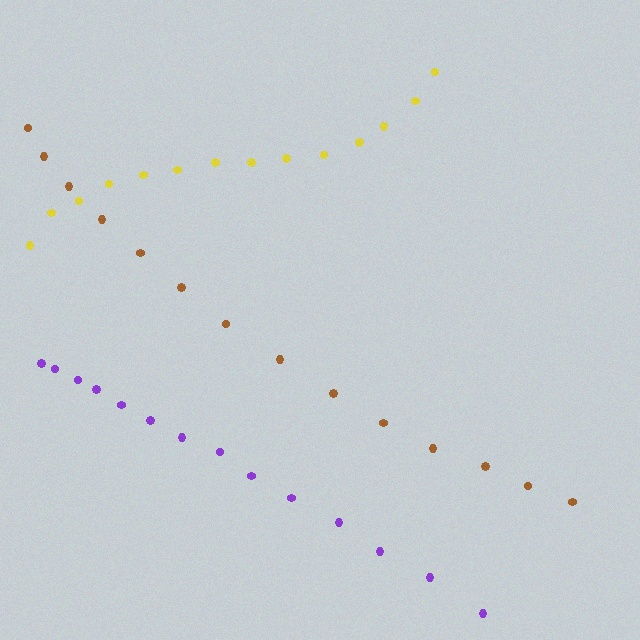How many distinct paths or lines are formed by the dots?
There are 3 distinct paths.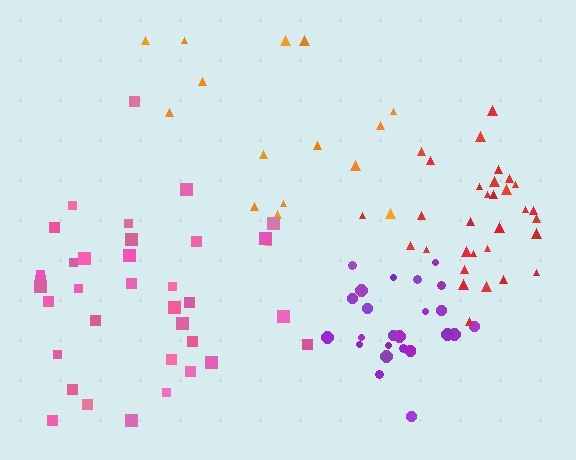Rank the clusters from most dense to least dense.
purple, red, pink, orange.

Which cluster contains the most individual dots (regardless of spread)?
Pink (35).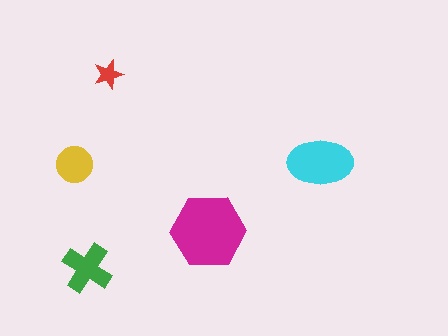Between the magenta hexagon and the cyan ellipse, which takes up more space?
The magenta hexagon.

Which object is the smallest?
The red star.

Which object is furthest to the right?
The cyan ellipse is rightmost.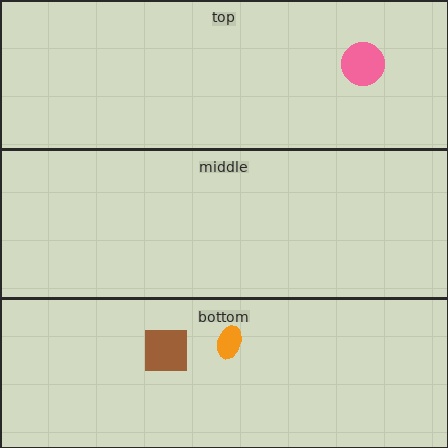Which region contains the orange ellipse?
The bottom region.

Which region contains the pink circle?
The top region.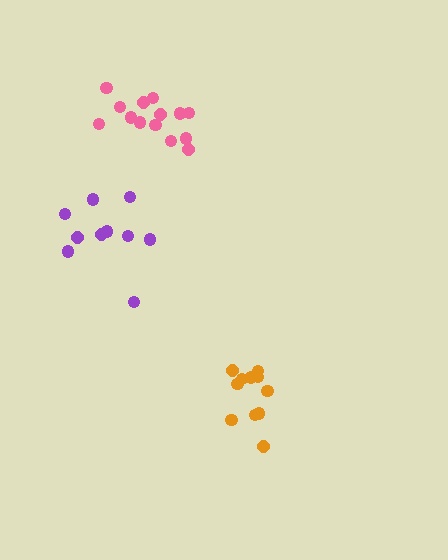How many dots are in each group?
Group 1: 11 dots, Group 2: 14 dots, Group 3: 10 dots (35 total).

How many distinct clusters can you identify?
There are 3 distinct clusters.